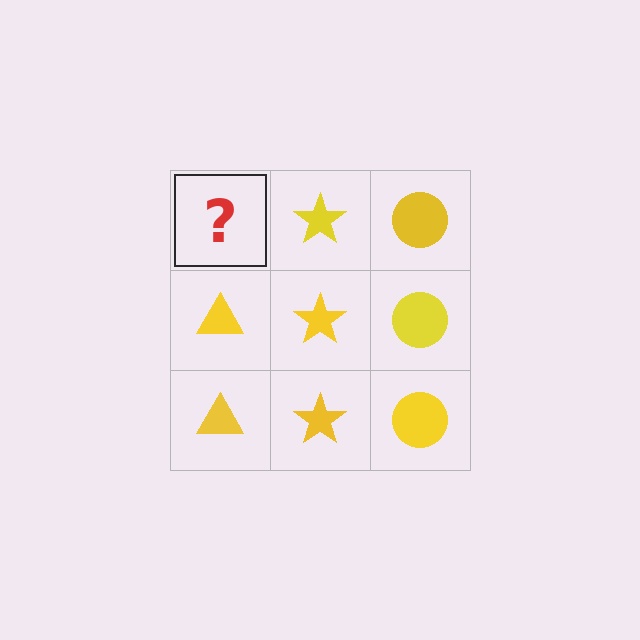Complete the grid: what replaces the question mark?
The question mark should be replaced with a yellow triangle.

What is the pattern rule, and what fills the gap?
The rule is that each column has a consistent shape. The gap should be filled with a yellow triangle.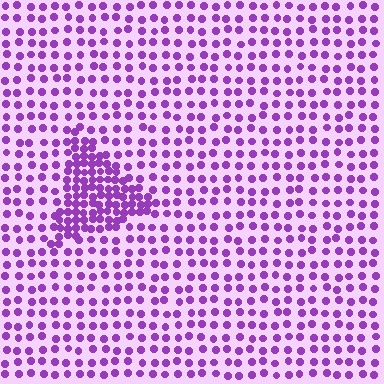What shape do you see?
I see a triangle.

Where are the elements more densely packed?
The elements are more densely packed inside the triangle boundary.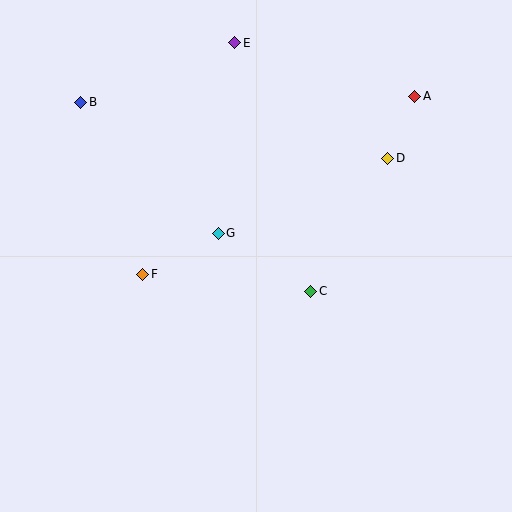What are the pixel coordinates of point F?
Point F is at (143, 275).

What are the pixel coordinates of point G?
Point G is at (218, 233).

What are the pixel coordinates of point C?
Point C is at (311, 291).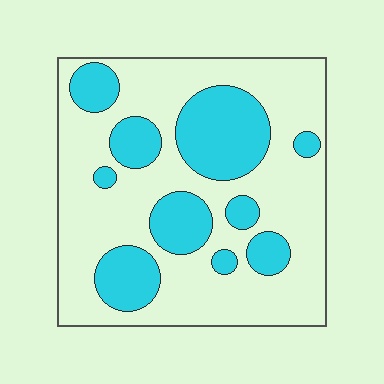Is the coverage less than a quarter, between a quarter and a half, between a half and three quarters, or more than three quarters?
Between a quarter and a half.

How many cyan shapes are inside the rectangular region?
10.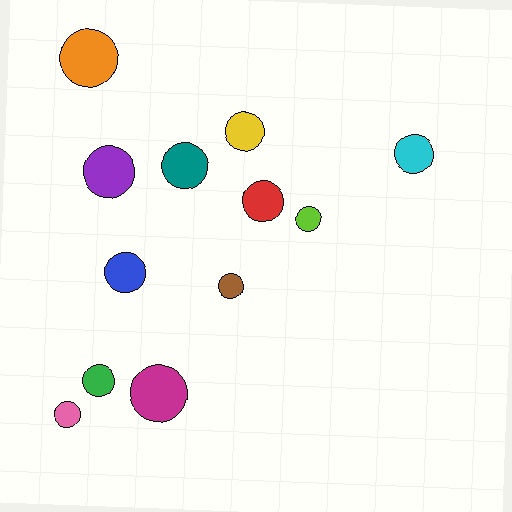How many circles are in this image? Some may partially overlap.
There are 12 circles.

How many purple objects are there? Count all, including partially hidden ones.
There is 1 purple object.